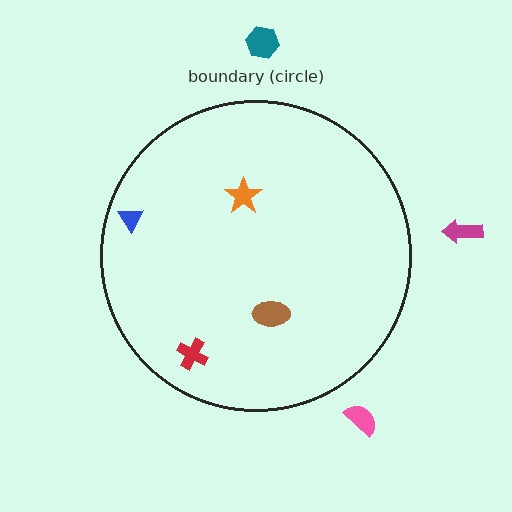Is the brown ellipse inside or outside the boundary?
Inside.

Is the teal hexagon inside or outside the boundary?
Outside.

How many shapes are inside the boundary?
4 inside, 3 outside.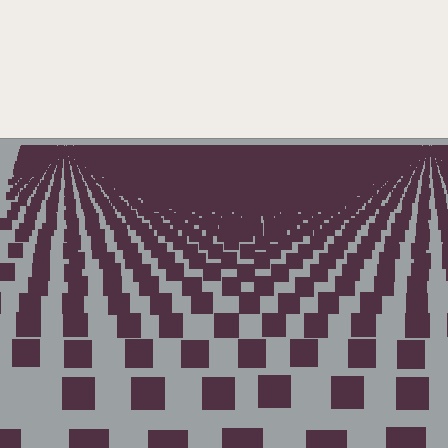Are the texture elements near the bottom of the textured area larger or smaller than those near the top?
Larger. Near the bottom, elements are closer to the viewer and appear at a bigger on-screen size.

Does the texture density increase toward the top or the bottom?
Density increases toward the top.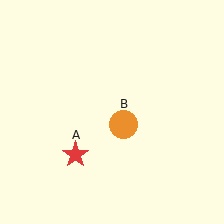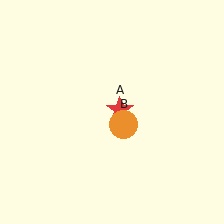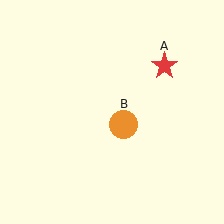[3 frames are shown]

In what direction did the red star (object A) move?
The red star (object A) moved up and to the right.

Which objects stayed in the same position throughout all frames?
Orange circle (object B) remained stationary.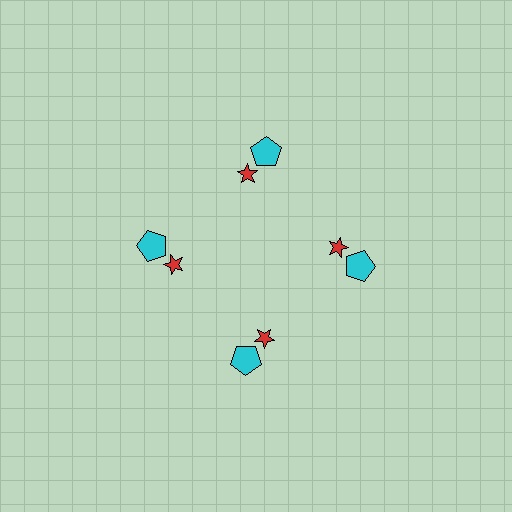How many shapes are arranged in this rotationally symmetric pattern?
There are 8 shapes, arranged in 4 groups of 2.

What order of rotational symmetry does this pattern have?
This pattern has 4-fold rotational symmetry.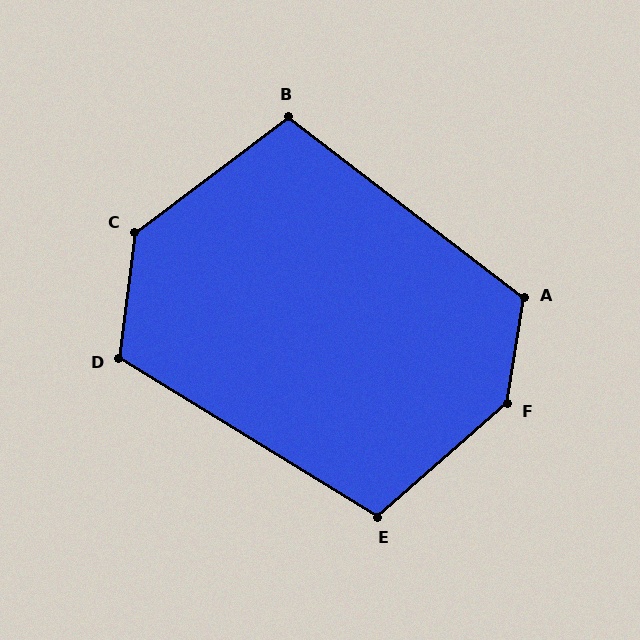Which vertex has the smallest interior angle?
B, at approximately 106 degrees.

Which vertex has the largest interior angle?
F, at approximately 140 degrees.